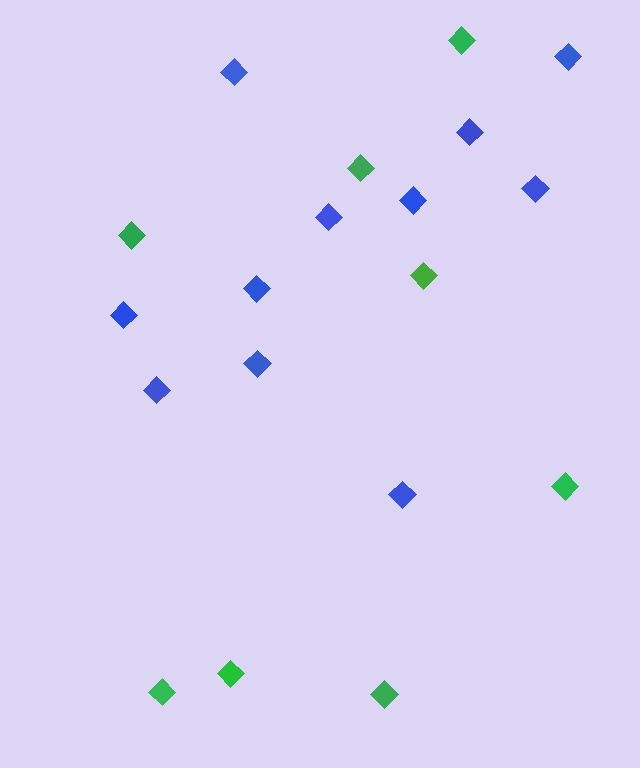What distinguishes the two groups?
There are 2 groups: one group of blue diamonds (11) and one group of green diamonds (8).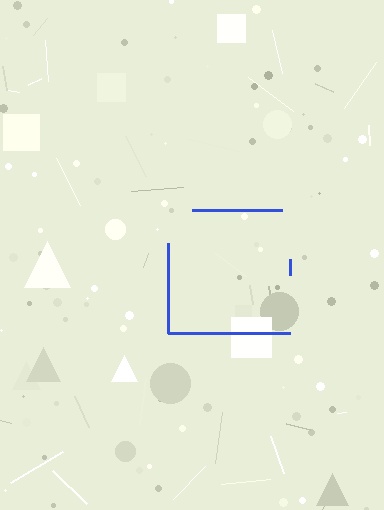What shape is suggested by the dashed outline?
The dashed outline suggests a square.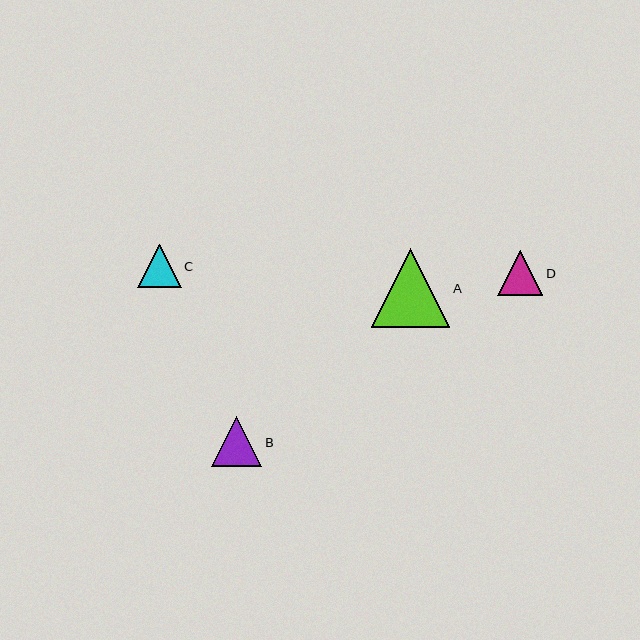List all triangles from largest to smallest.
From largest to smallest: A, B, D, C.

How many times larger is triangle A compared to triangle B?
Triangle A is approximately 1.6 times the size of triangle B.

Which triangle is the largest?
Triangle A is the largest with a size of approximately 79 pixels.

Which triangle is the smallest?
Triangle C is the smallest with a size of approximately 44 pixels.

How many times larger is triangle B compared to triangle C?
Triangle B is approximately 1.2 times the size of triangle C.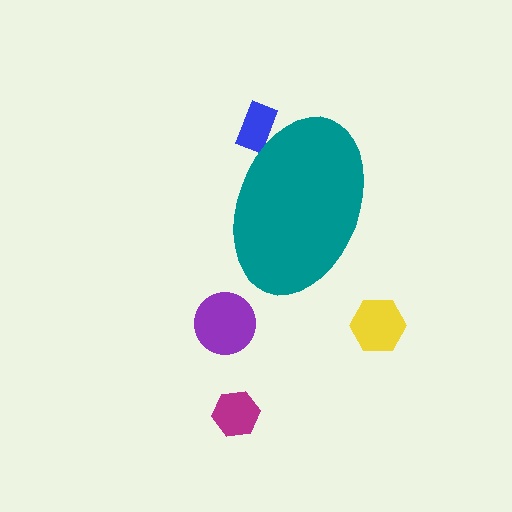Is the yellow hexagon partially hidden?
No, the yellow hexagon is fully visible.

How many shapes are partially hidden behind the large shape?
1 shape is partially hidden.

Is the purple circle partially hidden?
No, the purple circle is fully visible.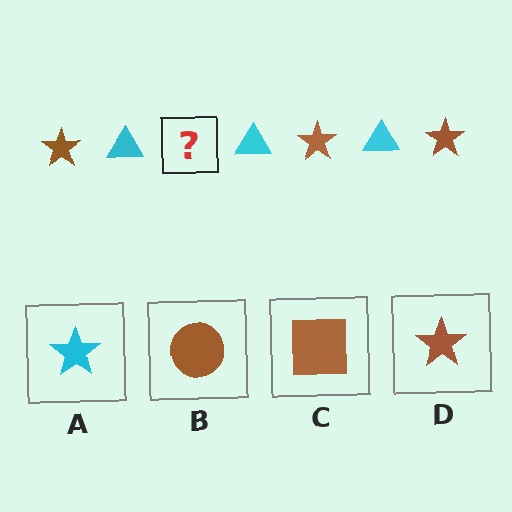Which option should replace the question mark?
Option D.